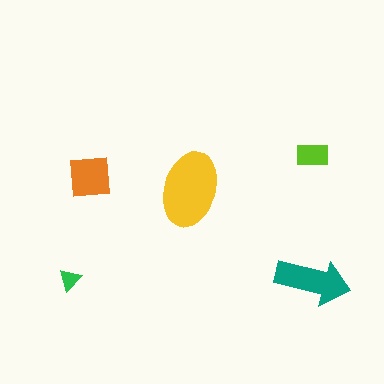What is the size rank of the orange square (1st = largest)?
3rd.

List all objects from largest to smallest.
The yellow ellipse, the teal arrow, the orange square, the lime rectangle, the green triangle.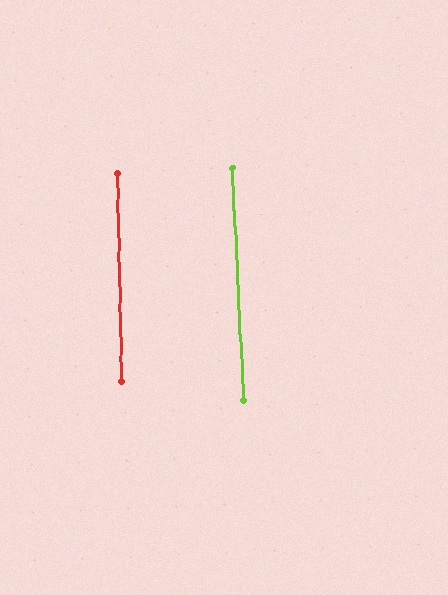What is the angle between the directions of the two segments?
Approximately 2 degrees.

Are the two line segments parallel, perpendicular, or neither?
Parallel — their directions differ by only 1.6°.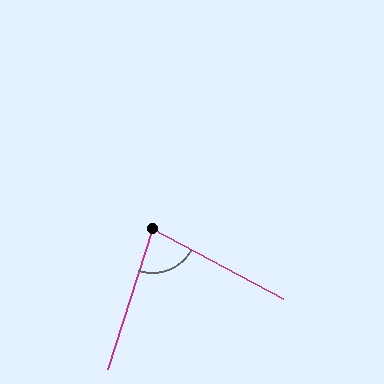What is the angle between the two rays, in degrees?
Approximately 80 degrees.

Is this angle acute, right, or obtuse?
It is acute.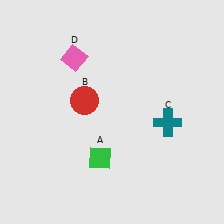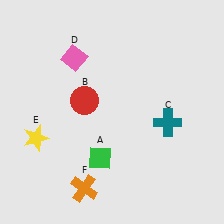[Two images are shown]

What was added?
A yellow star (E), an orange cross (F) were added in Image 2.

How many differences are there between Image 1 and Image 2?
There are 2 differences between the two images.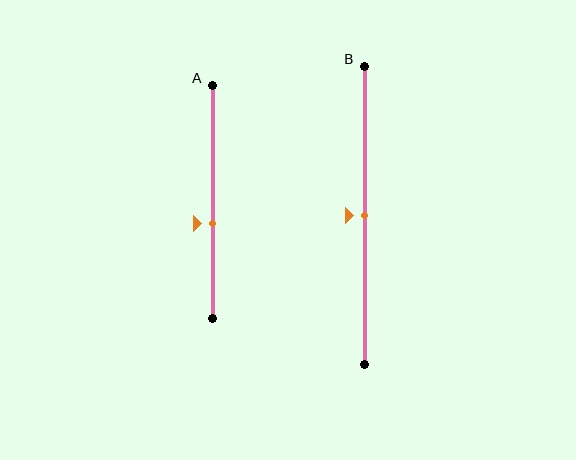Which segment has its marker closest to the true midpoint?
Segment B has its marker closest to the true midpoint.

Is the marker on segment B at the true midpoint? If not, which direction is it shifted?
Yes, the marker on segment B is at the true midpoint.